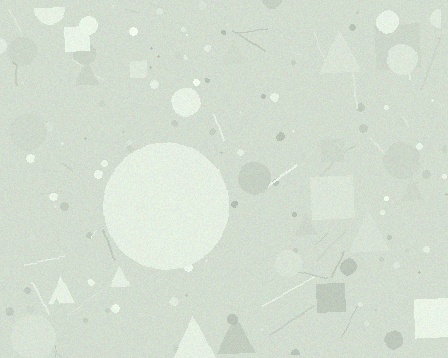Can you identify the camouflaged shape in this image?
The camouflaged shape is a circle.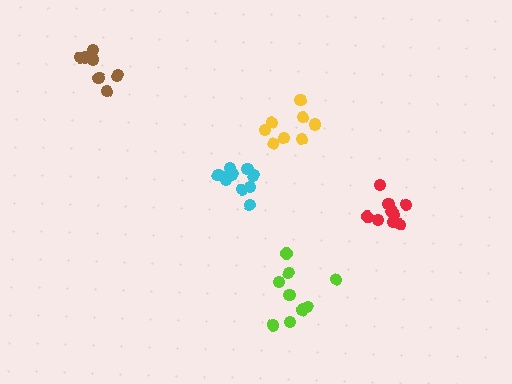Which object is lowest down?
The lime cluster is bottommost.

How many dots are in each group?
Group 1: 10 dots, Group 2: 9 dots, Group 3: 8 dots, Group 4: 8 dots, Group 5: 9 dots (44 total).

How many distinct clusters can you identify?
There are 5 distinct clusters.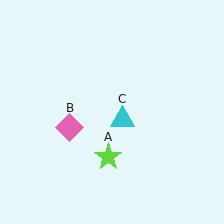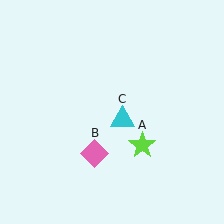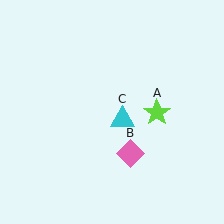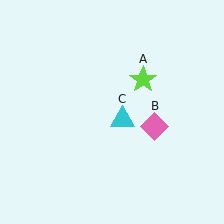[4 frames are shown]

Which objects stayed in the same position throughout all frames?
Cyan triangle (object C) remained stationary.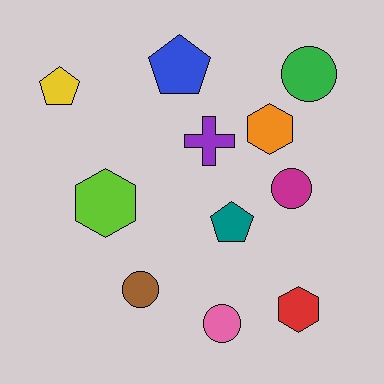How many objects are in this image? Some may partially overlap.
There are 11 objects.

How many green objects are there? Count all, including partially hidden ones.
There is 1 green object.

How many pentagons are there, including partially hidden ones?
There are 3 pentagons.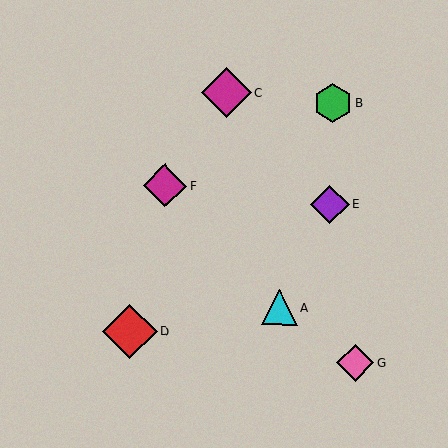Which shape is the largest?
The red diamond (labeled D) is the largest.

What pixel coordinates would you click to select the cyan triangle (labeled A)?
Click at (280, 308) to select the cyan triangle A.